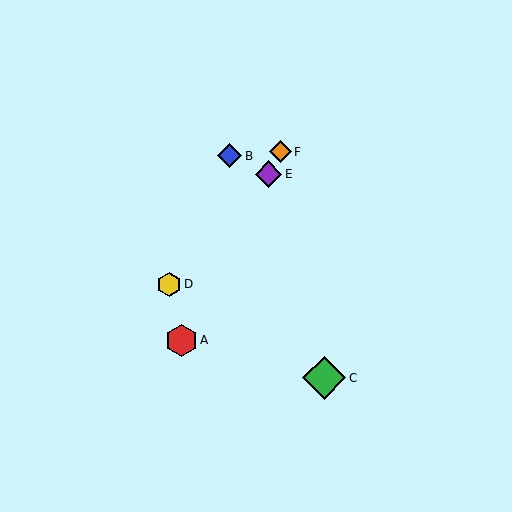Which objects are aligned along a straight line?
Objects A, E, F are aligned along a straight line.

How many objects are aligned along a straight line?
3 objects (A, E, F) are aligned along a straight line.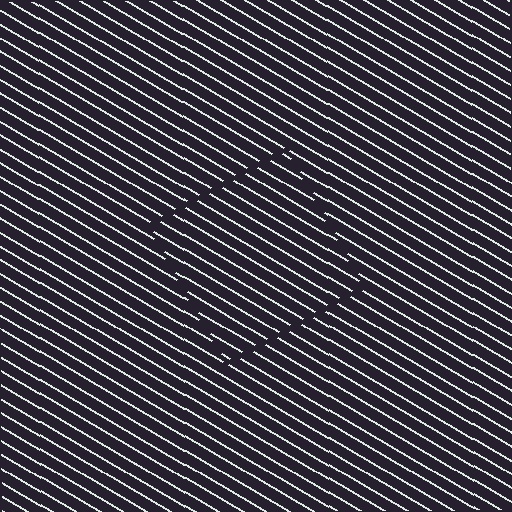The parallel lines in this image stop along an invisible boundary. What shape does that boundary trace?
An illusory square. The interior of the shape contains the same grating, shifted by half a period — the contour is defined by the phase discontinuity where line-ends from the inner and outer gratings abut.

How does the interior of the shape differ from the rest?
The interior of the shape contains the same grating, shifted by half a period — the contour is defined by the phase discontinuity where line-ends from the inner and outer gratings abut.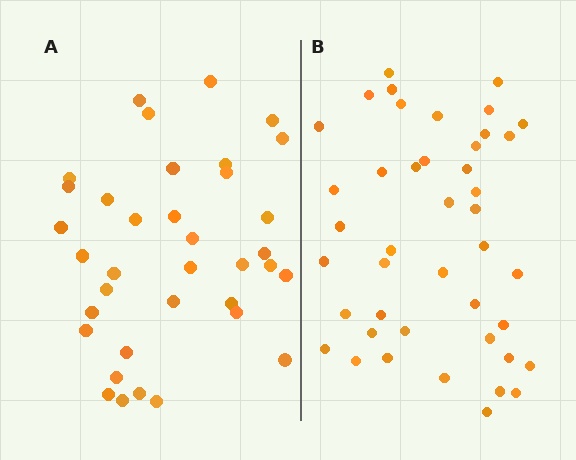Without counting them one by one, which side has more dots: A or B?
Region B (the right region) has more dots.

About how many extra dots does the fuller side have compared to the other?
Region B has roughly 8 or so more dots than region A.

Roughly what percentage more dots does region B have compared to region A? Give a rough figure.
About 20% more.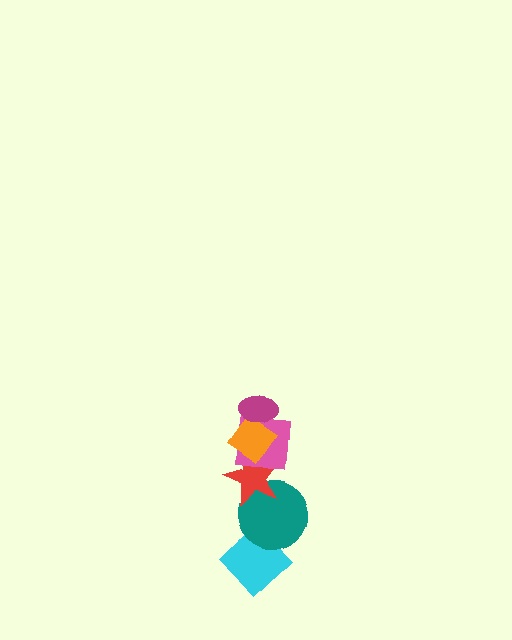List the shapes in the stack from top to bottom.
From top to bottom: the magenta ellipse, the orange diamond, the pink square, the red star, the teal circle, the cyan diamond.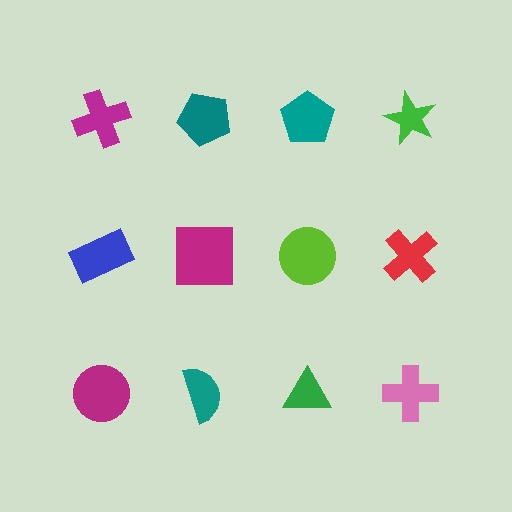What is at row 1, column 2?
A teal pentagon.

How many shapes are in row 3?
4 shapes.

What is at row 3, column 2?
A teal semicircle.